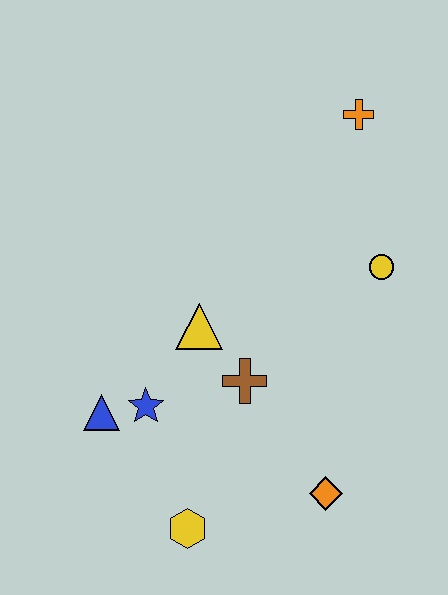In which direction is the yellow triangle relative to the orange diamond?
The yellow triangle is above the orange diamond.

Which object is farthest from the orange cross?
The yellow hexagon is farthest from the orange cross.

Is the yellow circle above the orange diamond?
Yes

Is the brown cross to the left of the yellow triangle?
No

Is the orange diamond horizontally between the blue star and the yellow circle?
Yes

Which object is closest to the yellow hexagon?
The blue star is closest to the yellow hexagon.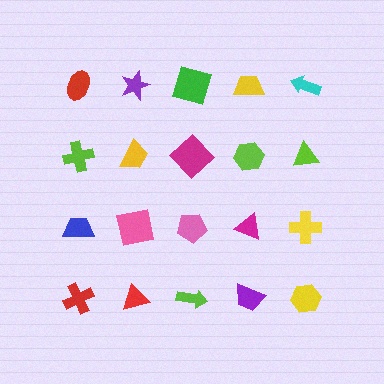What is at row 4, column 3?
A lime arrow.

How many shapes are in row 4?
5 shapes.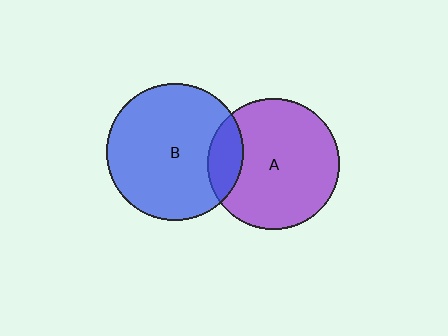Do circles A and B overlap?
Yes.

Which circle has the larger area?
Circle B (blue).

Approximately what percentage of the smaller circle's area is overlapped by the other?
Approximately 15%.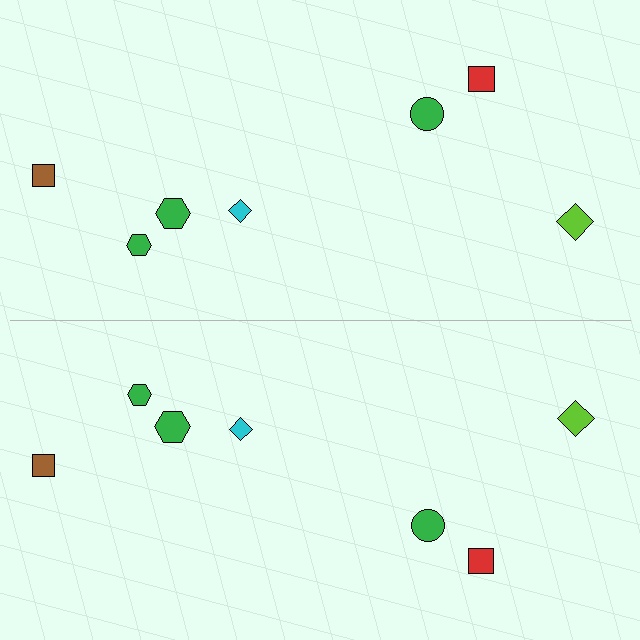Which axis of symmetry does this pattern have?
The pattern has a horizontal axis of symmetry running through the center of the image.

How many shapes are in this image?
There are 14 shapes in this image.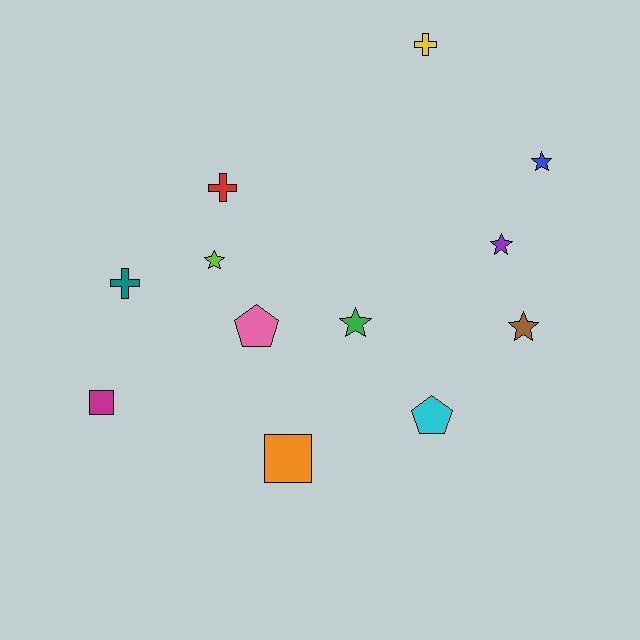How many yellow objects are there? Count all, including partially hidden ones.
There is 1 yellow object.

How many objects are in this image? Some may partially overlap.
There are 12 objects.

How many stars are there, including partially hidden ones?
There are 5 stars.